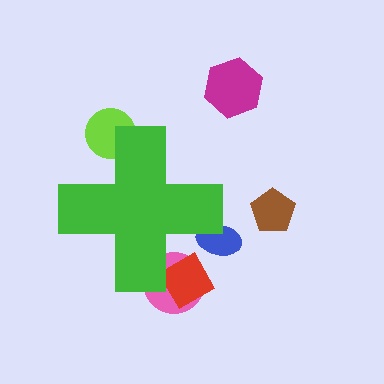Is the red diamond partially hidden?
Yes, the red diamond is partially hidden behind the green cross.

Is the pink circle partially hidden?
Yes, the pink circle is partially hidden behind the green cross.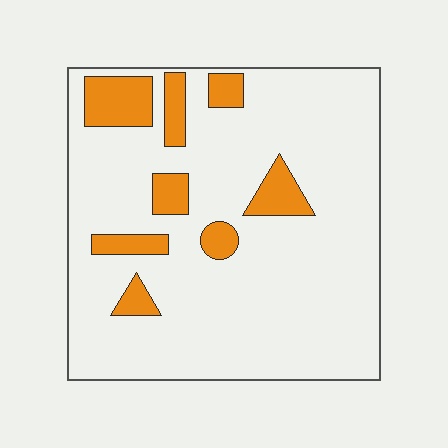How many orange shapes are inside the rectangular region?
8.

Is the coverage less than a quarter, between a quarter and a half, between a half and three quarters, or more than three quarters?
Less than a quarter.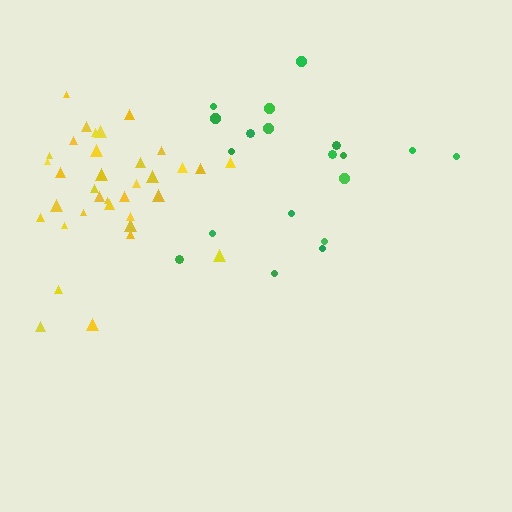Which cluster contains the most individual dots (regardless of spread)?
Yellow (35).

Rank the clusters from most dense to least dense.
yellow, green.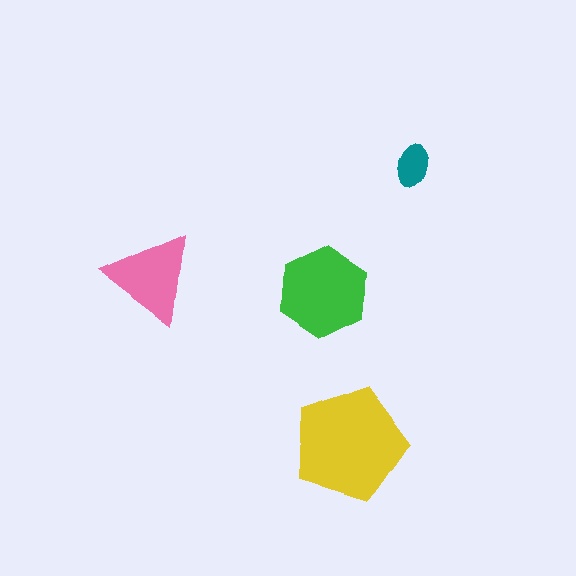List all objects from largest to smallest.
The yellow pentagon, the green hexagon, the pink triangle, the teal ellipse.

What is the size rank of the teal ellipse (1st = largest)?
4th.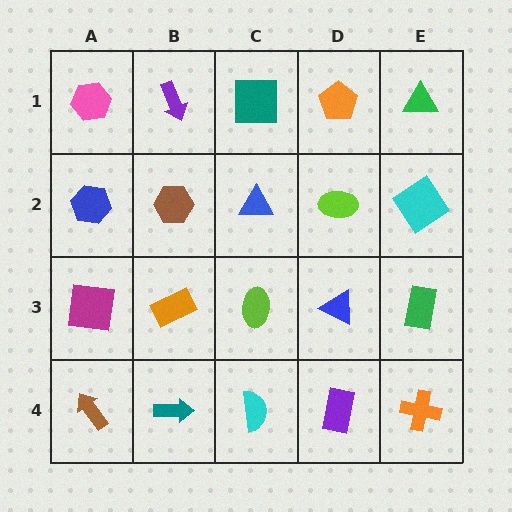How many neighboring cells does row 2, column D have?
4.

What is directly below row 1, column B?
A brown hexagon.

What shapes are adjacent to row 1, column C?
A blue triangle (row 2, column C), a purple arrow (row 1, column B), an orange pentagon (row 1, column D).